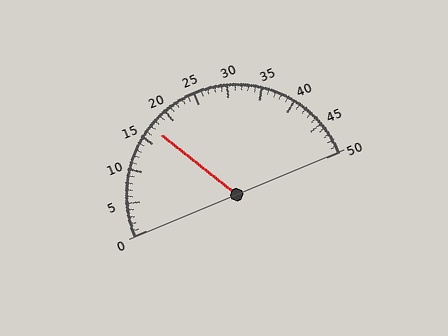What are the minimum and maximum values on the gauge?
The gauge ranges from 0 to 50.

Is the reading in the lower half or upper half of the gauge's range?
The reading is in the lower half of the range (0 to 50).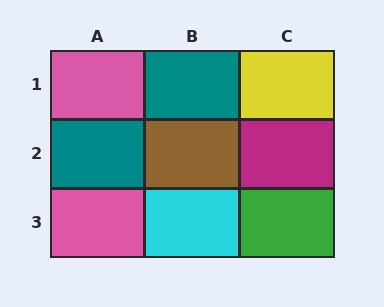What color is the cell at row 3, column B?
Cyan.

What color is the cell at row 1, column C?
Yellow.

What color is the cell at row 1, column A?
Pink.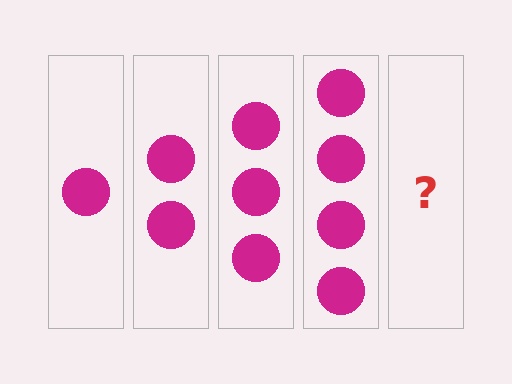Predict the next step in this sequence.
The next step is 5 circles.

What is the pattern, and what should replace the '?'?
The pattern is that each step adds one more circle. The '?' should be 5 circles.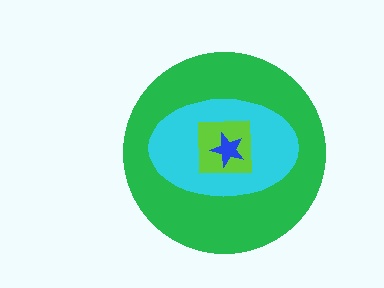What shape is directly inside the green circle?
The cyan ellipse.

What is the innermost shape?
The blue star.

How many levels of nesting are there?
4.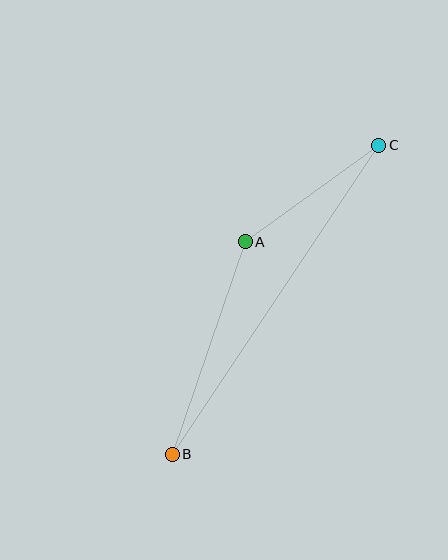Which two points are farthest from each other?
Points B and C are farthest from each other.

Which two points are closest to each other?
Points A and C are closest to each other.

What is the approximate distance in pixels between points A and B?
The distance between A and B is approximately 225 pixels.